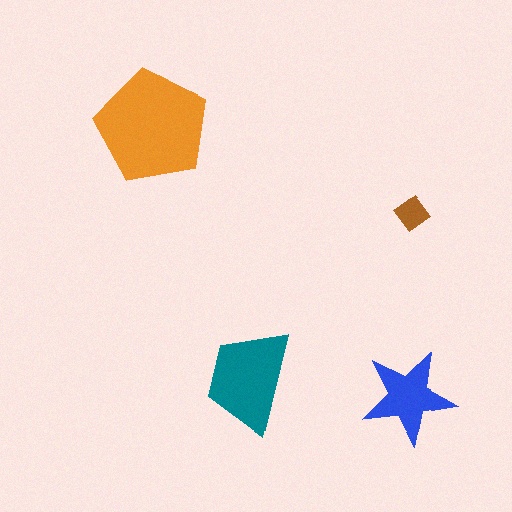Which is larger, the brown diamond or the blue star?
The blue star.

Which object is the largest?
The orange pentagon.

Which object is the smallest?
The brown diamond.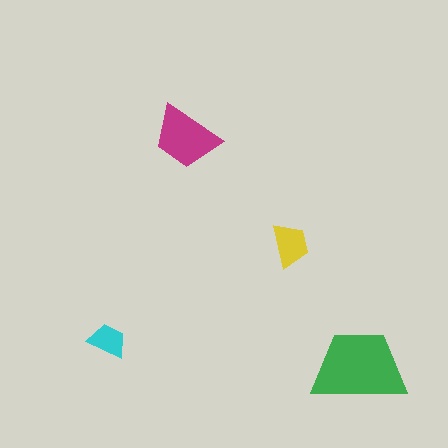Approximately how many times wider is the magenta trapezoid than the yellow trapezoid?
About 1.5 times wider.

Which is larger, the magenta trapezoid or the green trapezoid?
The green one.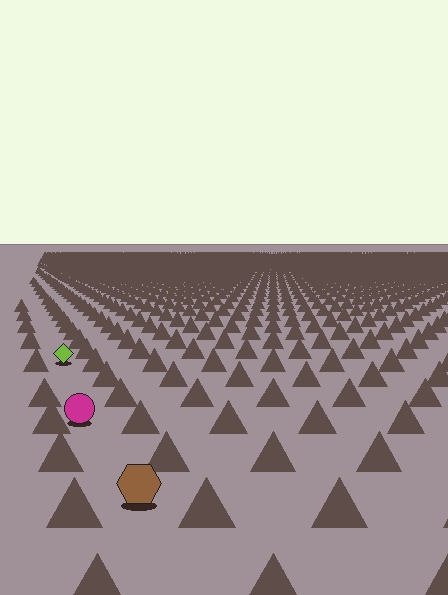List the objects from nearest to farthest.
From nearest to farthest: the brown hexagon, the magenta circle, the lime diamond.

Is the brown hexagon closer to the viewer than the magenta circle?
Yes. The brown hexagon is closer — you can tell from the texture gradient: the ground texture is coarser near it.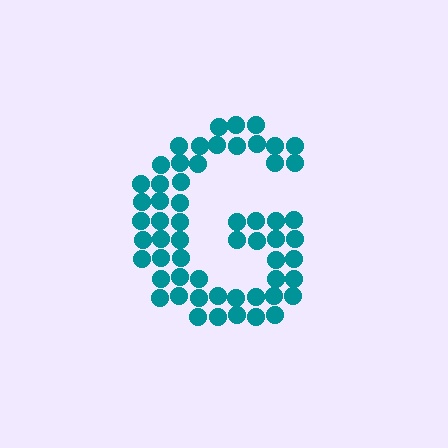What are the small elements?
The small elements are circles.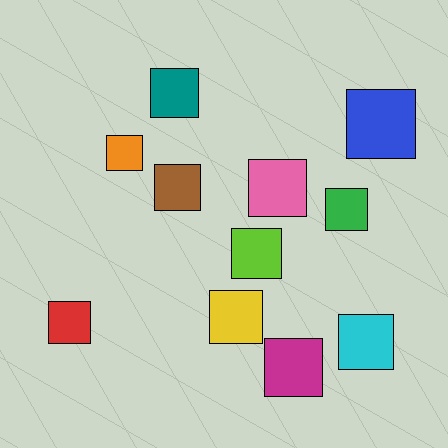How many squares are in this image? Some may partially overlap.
There are 11 squares.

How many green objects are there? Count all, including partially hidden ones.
There is 1 green object.